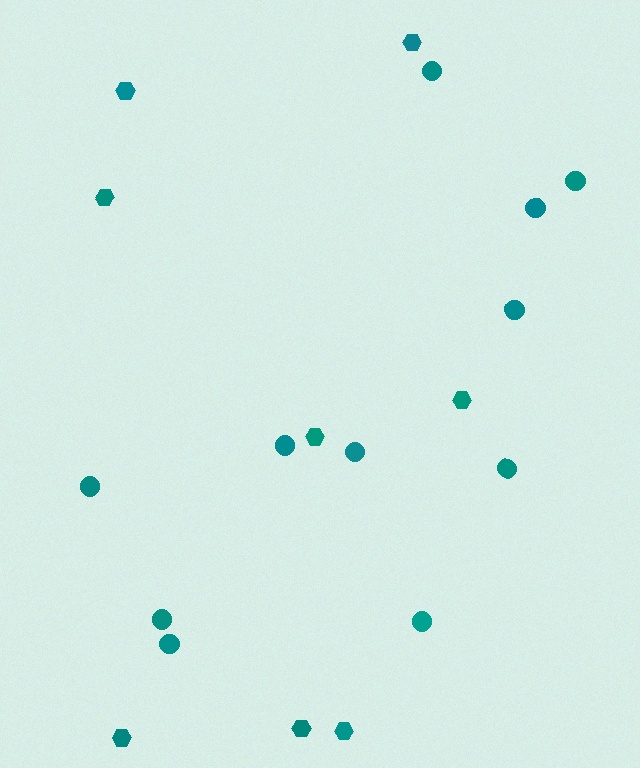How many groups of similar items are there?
There are 2 groups: one group of hexagons (8) and one group of circles (11).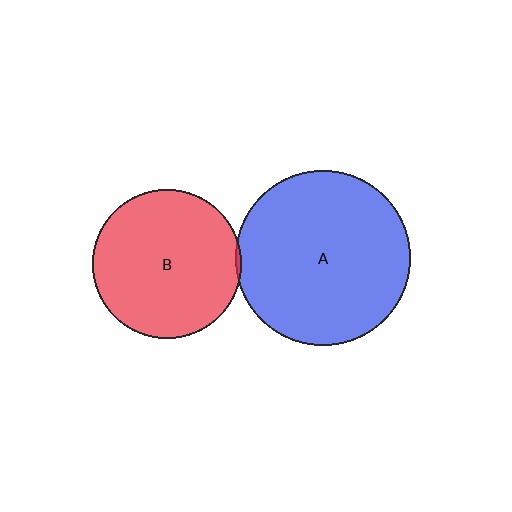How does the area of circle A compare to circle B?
Approximately 1.4 times.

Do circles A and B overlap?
Yes.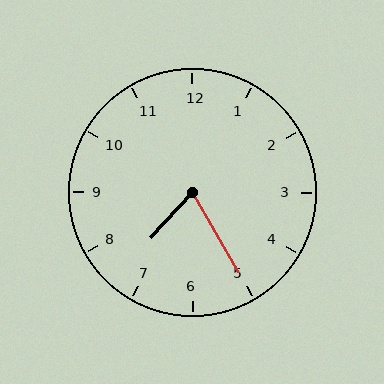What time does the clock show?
7:25.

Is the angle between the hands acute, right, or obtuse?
It is acute.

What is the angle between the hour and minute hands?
Approximately 72 degrees.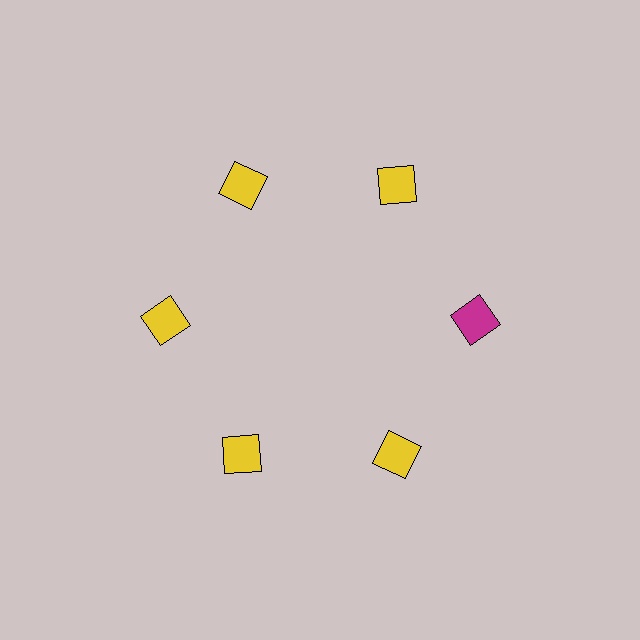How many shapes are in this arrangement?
There are 6 shapes arranged in a ring pattern.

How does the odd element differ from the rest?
It has a different color: magenta instead of yellow.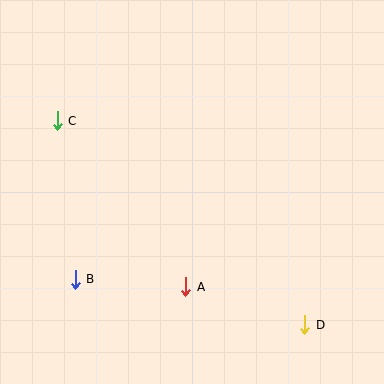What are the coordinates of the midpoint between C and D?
The midpoint between C and D is at (181, 223).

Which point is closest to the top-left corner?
Point C is closest to the top-left corner.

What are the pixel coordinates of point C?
Point C is at (57, 121).